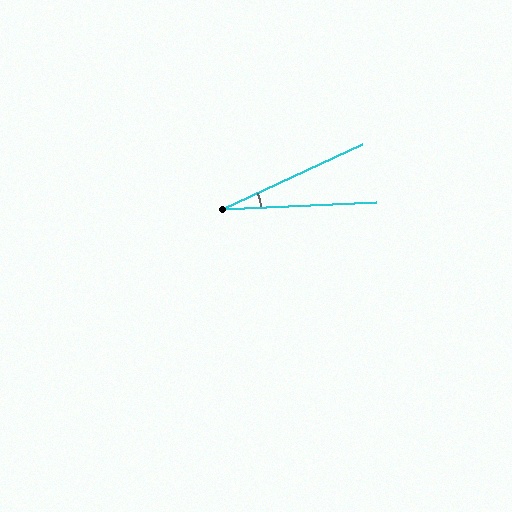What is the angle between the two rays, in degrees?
Approximately 22 degrees.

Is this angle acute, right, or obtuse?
It is acute.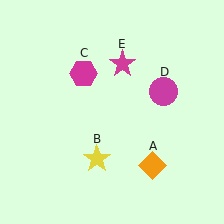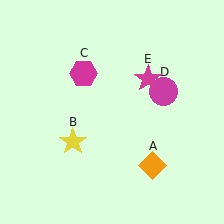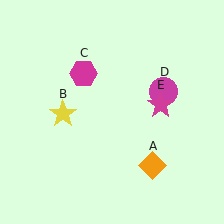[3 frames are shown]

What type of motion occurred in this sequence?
The yellow star (object B), magenta star (object E) rotated clockwise around the center of the scene.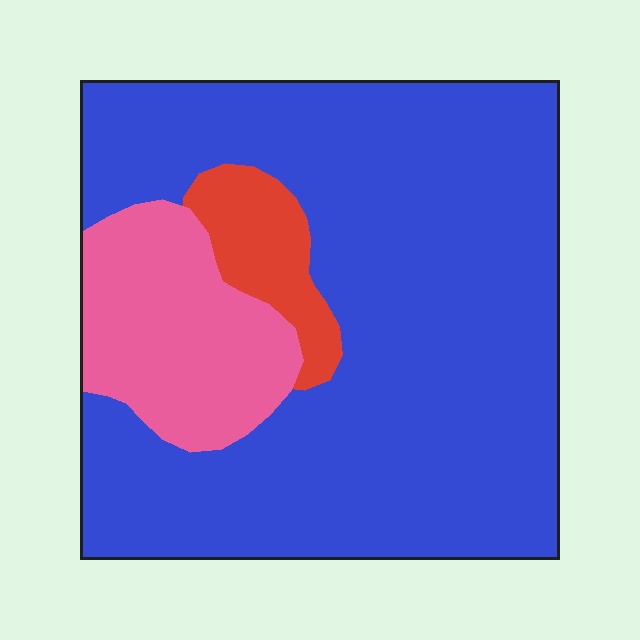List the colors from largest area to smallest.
From largest to smallest: blue, pink, red.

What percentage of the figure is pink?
Pink covers roughly 15% of the figure.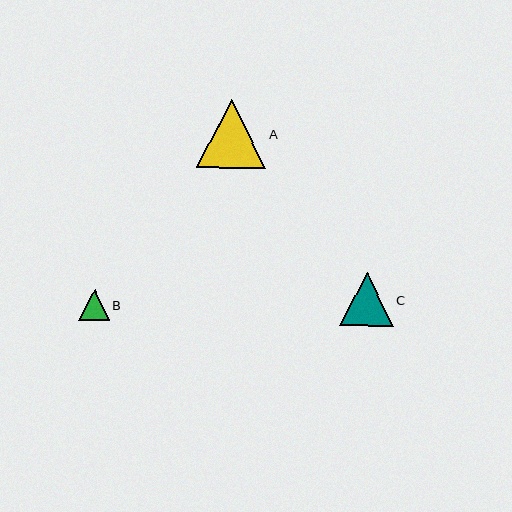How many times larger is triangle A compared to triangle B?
Triangle A is approximately 2.2 times the size of triangle B.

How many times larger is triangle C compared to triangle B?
Triangle C is approximately 1.7 times the size of triangle B.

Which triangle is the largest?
Triangle A is the largest with a size of approximately 68 pixels.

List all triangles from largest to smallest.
From largest to smallest: A, C, B.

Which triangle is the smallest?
Triangle B is the smallest with a size of approximately 31 pixels.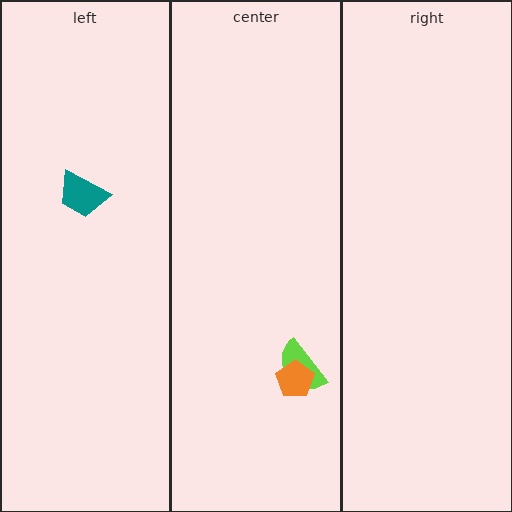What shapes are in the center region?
The lime semicircle, the orange pentagon.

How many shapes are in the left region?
1.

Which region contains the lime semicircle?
The center region.